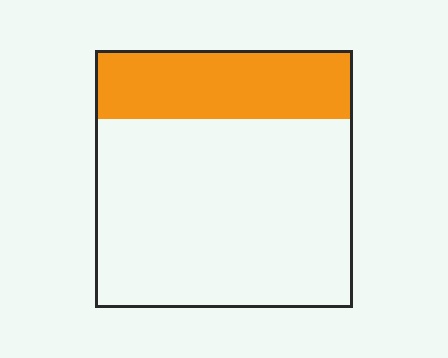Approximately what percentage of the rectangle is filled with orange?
Approximately 25%.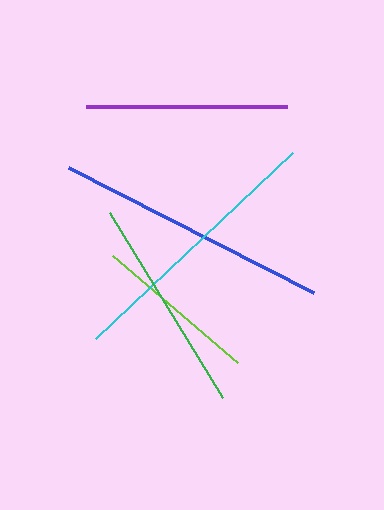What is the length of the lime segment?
The lime segment is approximately 165 pixels long.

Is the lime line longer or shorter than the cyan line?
The cyan line is longer than the lime line.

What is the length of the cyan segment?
The cyan segment is approximately 270 pixels long.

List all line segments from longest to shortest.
From longest to shortest: blue, cyan, green, purple, lime.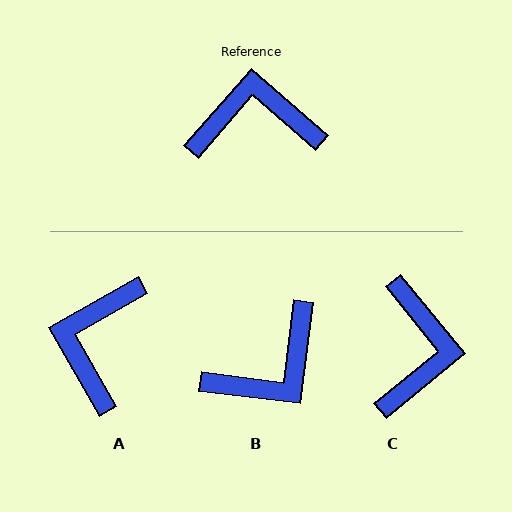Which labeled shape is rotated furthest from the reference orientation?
B, about 146 degrees away.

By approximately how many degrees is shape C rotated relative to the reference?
Approximately 100 degrees clockwise.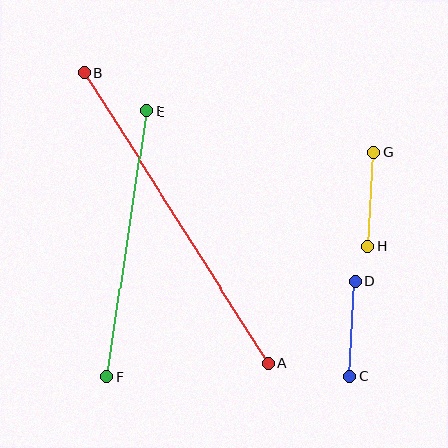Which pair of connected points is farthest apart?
Points A and B are farthest apart.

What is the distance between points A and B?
The distance is approximately 344 pixels.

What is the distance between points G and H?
The distance is approximately 94 pixels.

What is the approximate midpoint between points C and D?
The midpoint is at approximately (352, 329) pixels.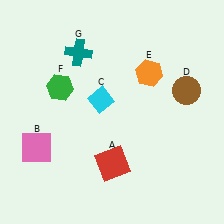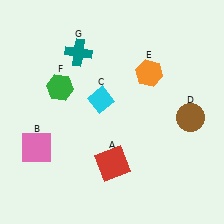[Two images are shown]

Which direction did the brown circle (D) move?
The brown circle (D) moved down.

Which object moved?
The brown circle (D) moved down.